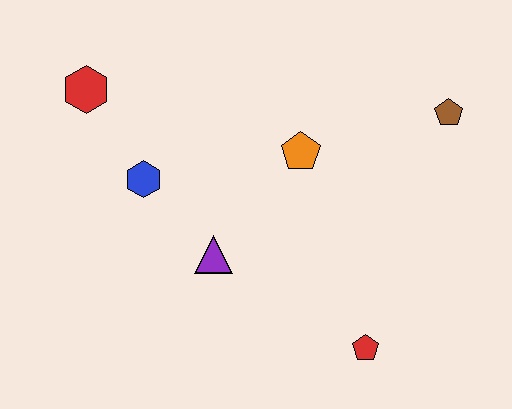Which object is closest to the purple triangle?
The blue hexagon is closest to the purple triangle.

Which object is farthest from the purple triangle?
The brown pentagon is farthest from the purple triangle.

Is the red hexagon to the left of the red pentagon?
Yes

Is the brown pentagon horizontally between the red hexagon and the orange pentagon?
No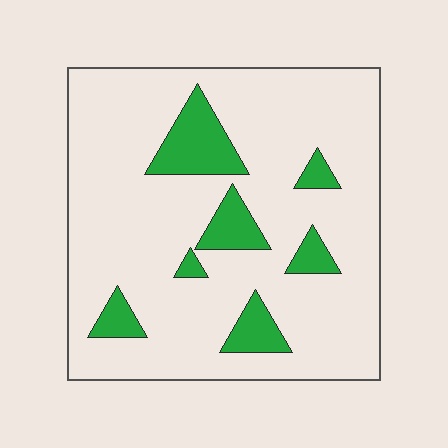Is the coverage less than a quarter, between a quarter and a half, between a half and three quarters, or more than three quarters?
Less than a quarter.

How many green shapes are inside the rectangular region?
7.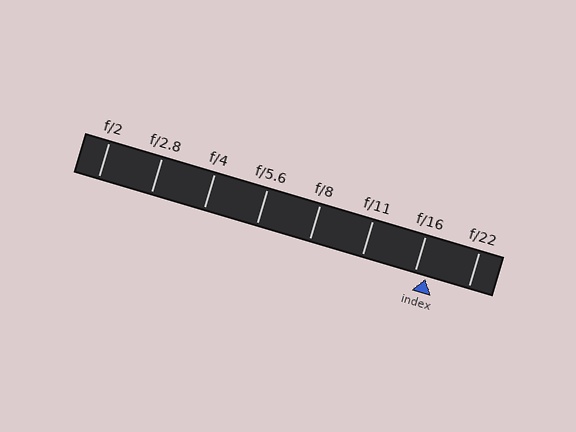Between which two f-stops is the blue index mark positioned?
The index mark is between f/16 and f/22.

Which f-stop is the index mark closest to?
The index mark is closest to f/16.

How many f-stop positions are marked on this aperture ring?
There are 8 f-stop positions marked.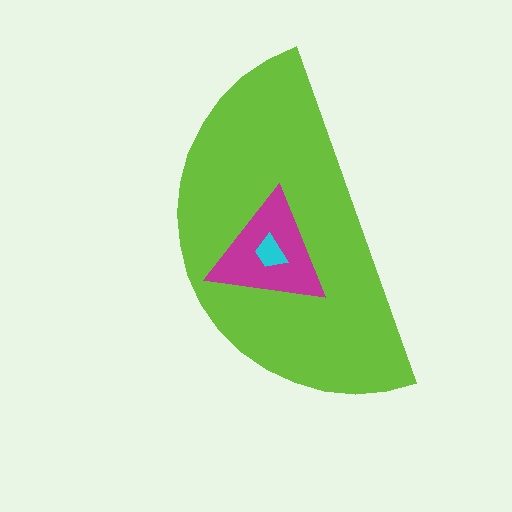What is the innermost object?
The cyan trapezoid.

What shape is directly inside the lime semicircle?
The magenta triangle.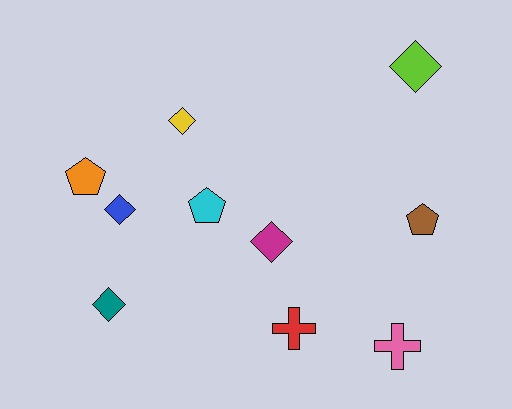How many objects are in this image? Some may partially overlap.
There are 10 objects.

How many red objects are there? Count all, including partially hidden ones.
There is 1 red object.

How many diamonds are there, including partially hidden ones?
There are 5 diamonds.